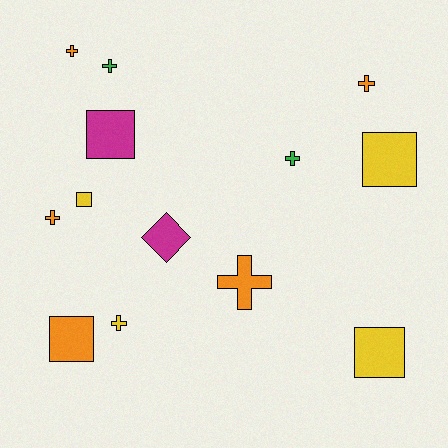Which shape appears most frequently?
Cross, with 7 objects.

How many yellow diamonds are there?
There are no yellow diamonds.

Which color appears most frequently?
Orange, with 5 objects.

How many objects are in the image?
There are 13 objects.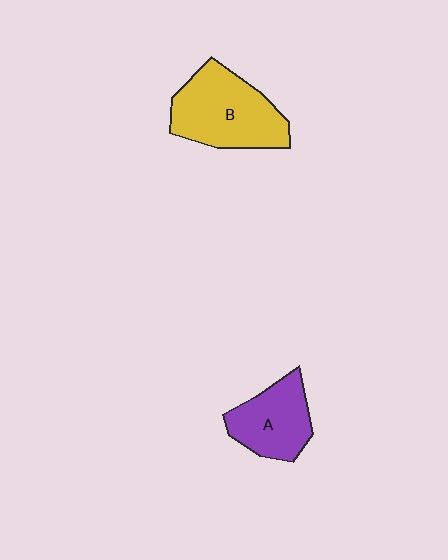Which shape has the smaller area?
Shape A (purple).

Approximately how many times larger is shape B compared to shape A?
Approximately 1.4 times.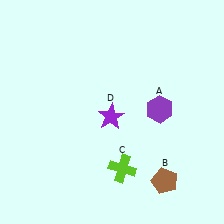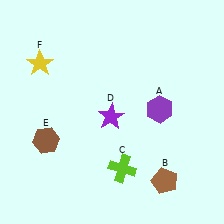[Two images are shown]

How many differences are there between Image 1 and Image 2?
There are 2 differences between the two images.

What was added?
A brown hexagon (E), a yellow star (F) were added in Image 2.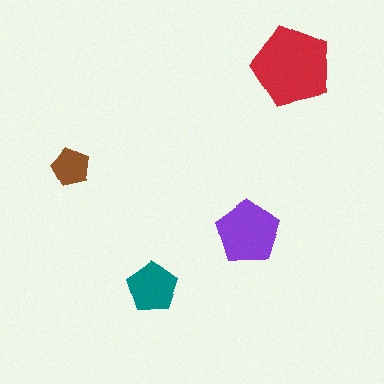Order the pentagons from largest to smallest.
the red one, the purple one, the teal one, the brown one.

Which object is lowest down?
The teal pentagon is bottommost.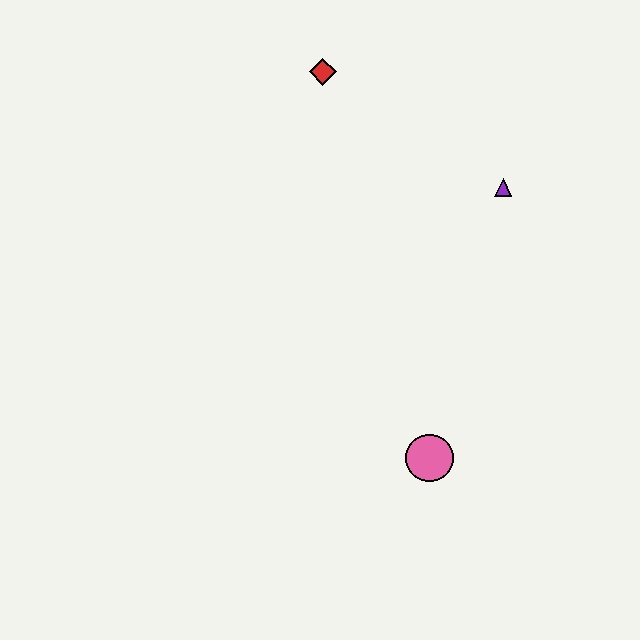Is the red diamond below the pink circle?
No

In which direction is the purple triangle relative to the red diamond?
The purple triangle is to the right of the red diamond.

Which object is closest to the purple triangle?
The red diamond is closest to the purple triangle.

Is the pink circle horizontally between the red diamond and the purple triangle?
Yes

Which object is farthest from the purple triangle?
The pink circle is farthest from the purple triangle.